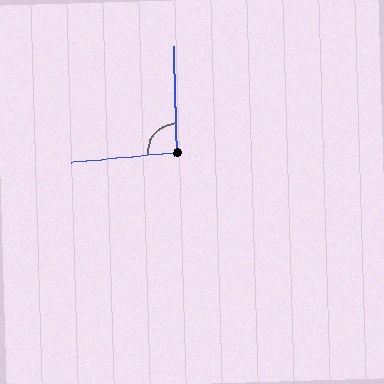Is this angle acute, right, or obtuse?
It is approximately a right angle.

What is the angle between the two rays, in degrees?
Approximately 94 degrees.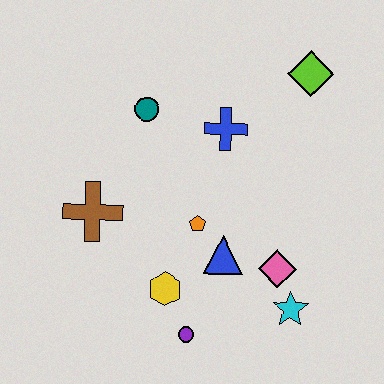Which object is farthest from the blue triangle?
The lime diamond is farthest from the blue triangle.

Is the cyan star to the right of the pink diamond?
Yes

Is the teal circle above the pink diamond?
Yes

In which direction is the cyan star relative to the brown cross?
The cyan star is to the right of the brown cross.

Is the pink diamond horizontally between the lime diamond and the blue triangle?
Yes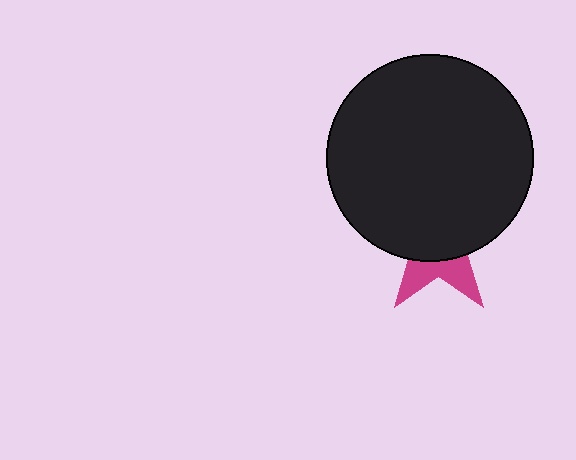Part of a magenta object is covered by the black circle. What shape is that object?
It is a star.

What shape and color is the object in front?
The object in front is a black circle.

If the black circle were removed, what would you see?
You would see the complete magenta star.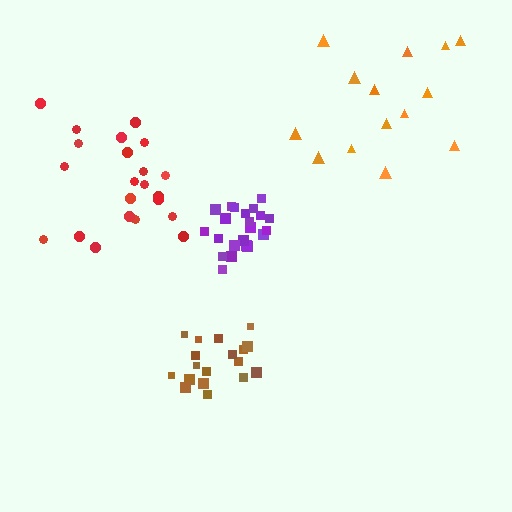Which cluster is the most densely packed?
Purple.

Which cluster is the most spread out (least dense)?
Orange.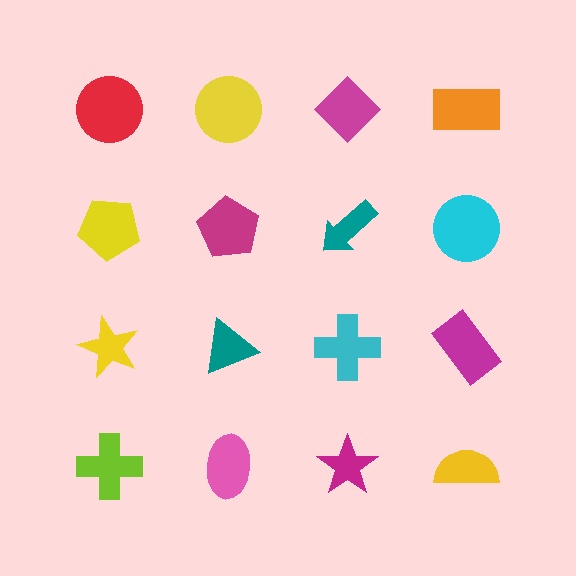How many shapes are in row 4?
4 shapes.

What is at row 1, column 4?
An orange rectangle.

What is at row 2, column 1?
A yellow pentagon.